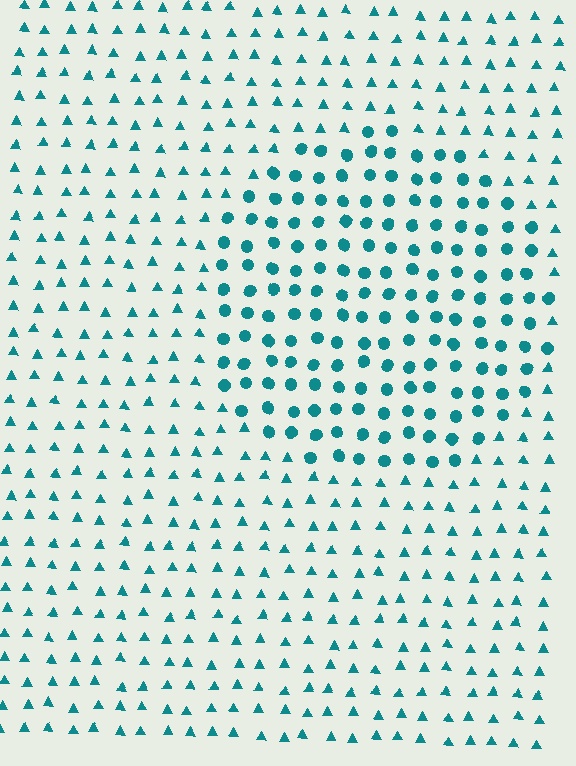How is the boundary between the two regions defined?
The boundary is defined by a change in element shape: circles inside vs. triangles outside. All elements share the same color and spacing.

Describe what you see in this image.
The image is filled with small teal elements arranged in a uniform grid. A circle-shaped region contains circles, while the surrounding area contains triangles. The boundary is defined purely by the change in element shape.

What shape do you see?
I see a circle.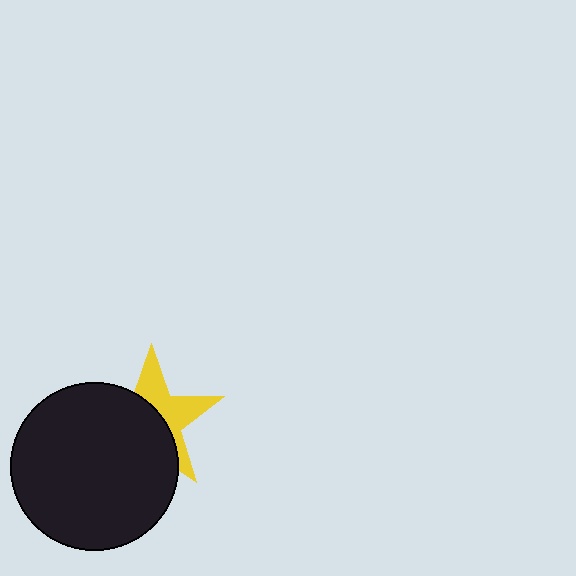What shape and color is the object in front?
The object in front is a black circle.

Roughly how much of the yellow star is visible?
A small part of it is visible (roughly 43%).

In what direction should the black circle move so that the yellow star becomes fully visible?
The black circle should move toward the lower-left. That is the shortest direction to clear the overlap and leave the yellow star fully visible.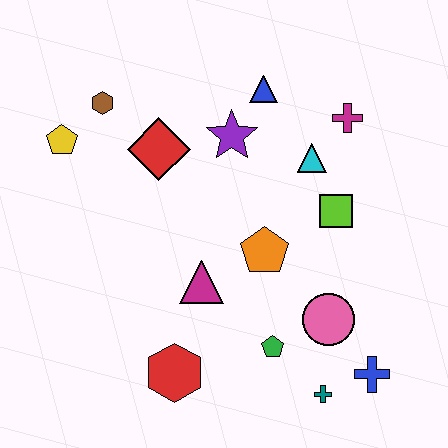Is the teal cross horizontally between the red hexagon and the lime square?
Yes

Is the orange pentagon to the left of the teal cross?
Yes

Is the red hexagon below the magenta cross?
Yes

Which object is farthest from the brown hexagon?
The blue cross is farthest from the brown hexagon.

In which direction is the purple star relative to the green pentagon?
The purple star is above the green pentagon.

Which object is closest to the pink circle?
The green pentagon is closest to the pink circle.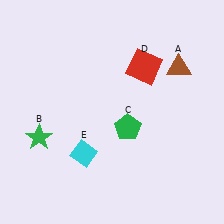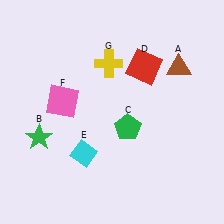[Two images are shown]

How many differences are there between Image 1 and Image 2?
There are 2 differences between the two images.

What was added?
A pink square (F), a yellow cross (G) were added in Image 2.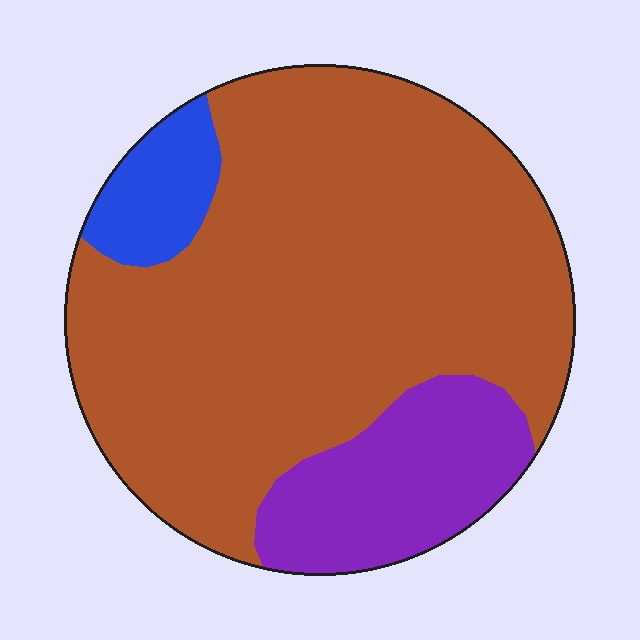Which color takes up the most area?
Brown, at roughly 75%.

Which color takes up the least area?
Blue, at roughly 5%.